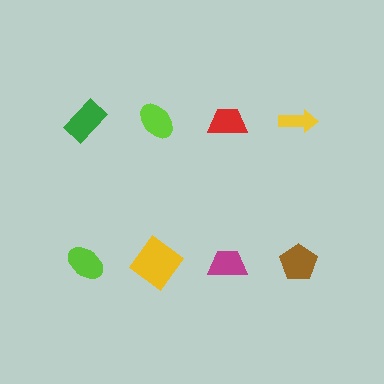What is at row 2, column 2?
A yellow diamond.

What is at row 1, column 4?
A yellow arrow.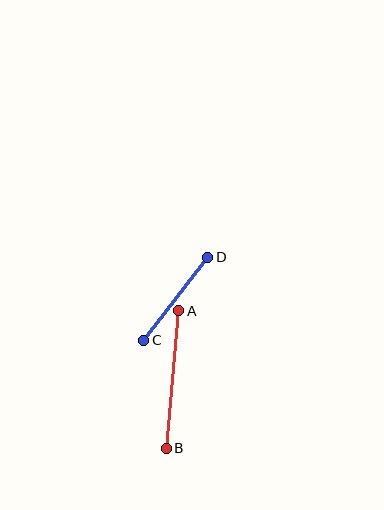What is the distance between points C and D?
The distance is approximately 105 pixels.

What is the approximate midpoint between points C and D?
The midpoint is at approximately (176, 299) pixels.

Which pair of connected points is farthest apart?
Points A and B are farthest apart.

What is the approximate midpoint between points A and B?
The midpoint is at approximately (173, 380) pixels.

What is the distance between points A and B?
The distance is approximately 138 pixels.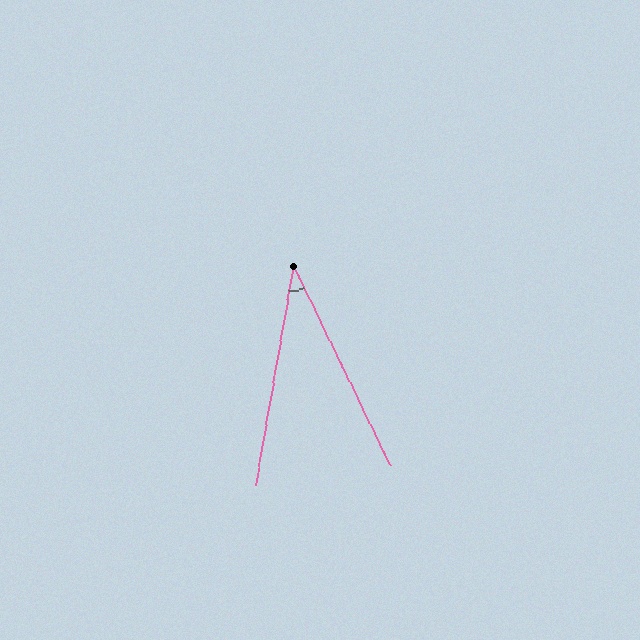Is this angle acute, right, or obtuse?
It is acute.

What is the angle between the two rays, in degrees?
Approximately 36 degrees.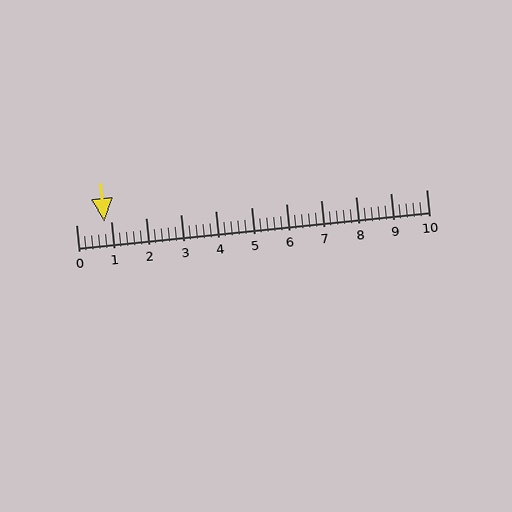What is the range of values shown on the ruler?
The ruler shows values from 0 to 10.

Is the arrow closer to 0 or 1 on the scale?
The arrow is closer to 1.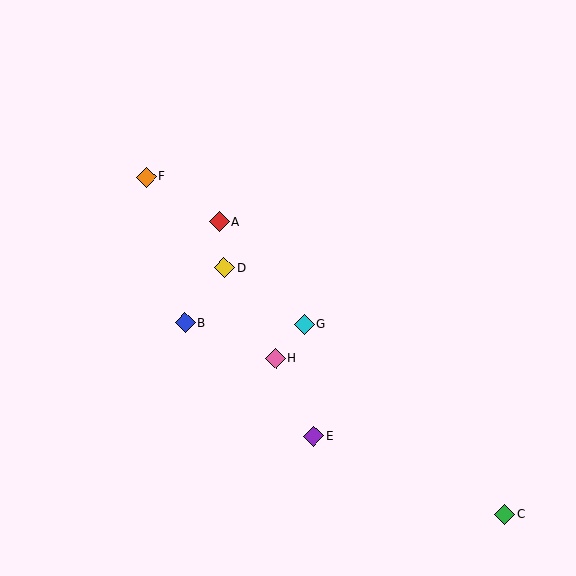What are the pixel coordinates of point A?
Point A is at (219, 222).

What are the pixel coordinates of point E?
Point E is at (313, 436).